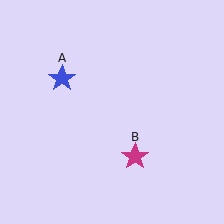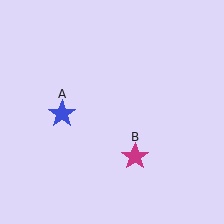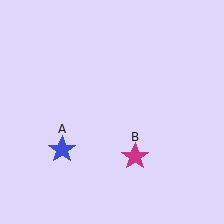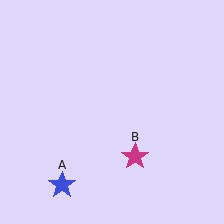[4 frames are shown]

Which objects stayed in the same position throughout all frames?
Magenta star (object B) remained stationary.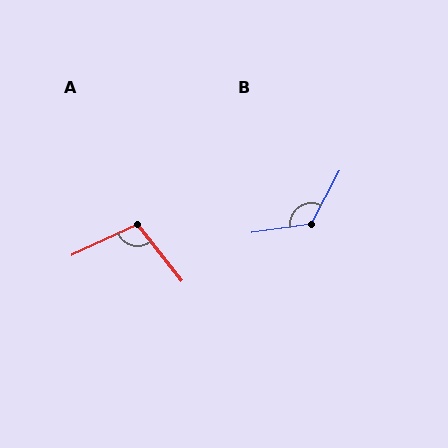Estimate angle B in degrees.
Approximately 126 degrees.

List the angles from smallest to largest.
A (104°), B (126°).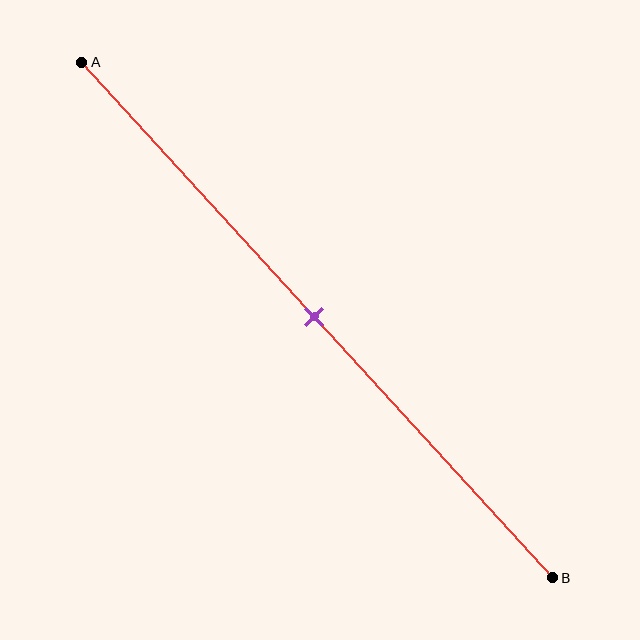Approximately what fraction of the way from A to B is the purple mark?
The purple mark is approximately 50% of the way from A to B.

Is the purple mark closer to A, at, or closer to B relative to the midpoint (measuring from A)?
The purple mark is approximately at the midpoint of segment AB.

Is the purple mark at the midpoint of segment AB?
Yes, the mark is approximately at the midpoint.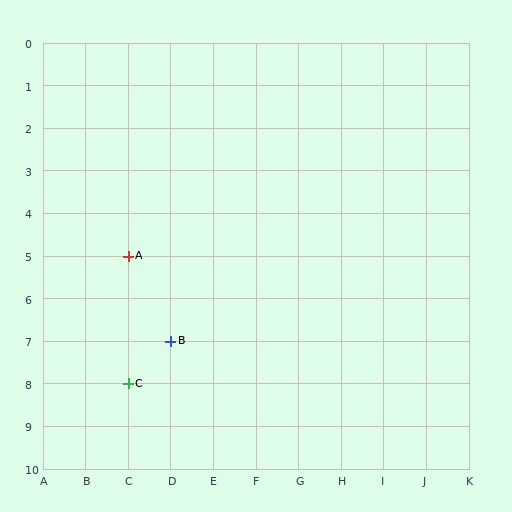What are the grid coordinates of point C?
Point C is at grid coordinates (C, 8).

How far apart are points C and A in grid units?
Points C and A are 3 rows apart.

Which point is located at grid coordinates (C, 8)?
Point C is at (C, 8).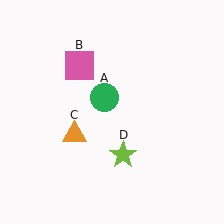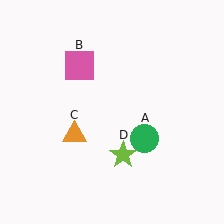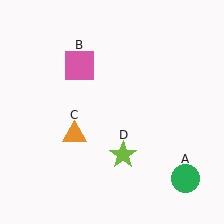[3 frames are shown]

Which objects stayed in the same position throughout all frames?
Pink square (object B) and orange triangle (object C) and lime star (object D) remained stationary.